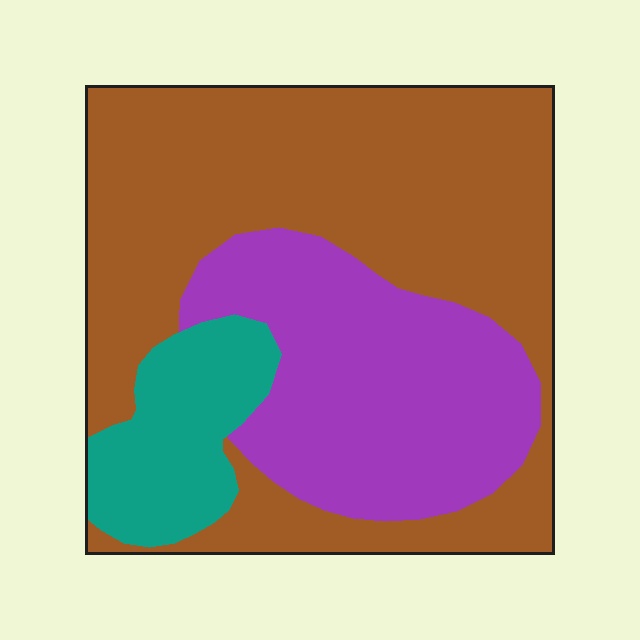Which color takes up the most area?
Brown, at roughly 55%.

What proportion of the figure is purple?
Purple covers roughly 30% of the figure.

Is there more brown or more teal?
Brown.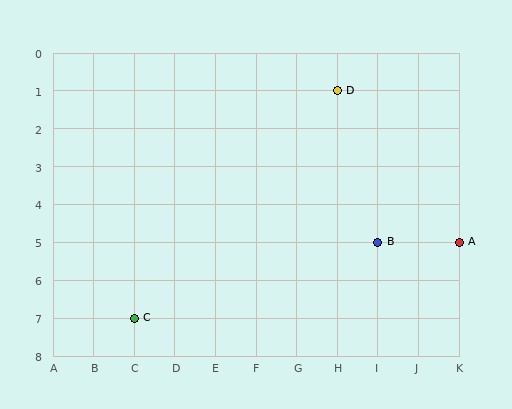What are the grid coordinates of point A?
Point A is at grid coordinates (K, 5).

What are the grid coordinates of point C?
Point C is at grid coordinates (C, 7).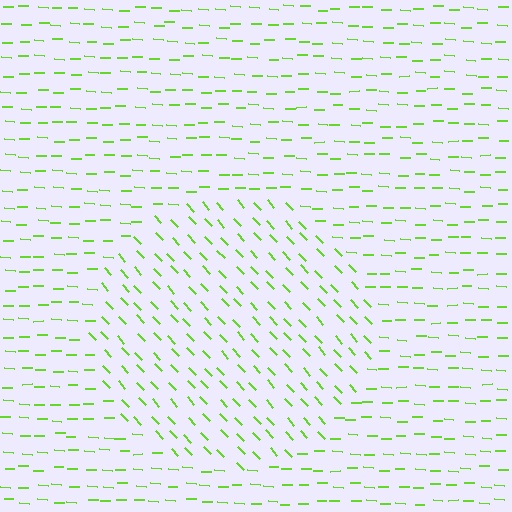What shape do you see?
I see a circle.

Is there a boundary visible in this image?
Yes, there is a texture boundary formed by a change in line orientation.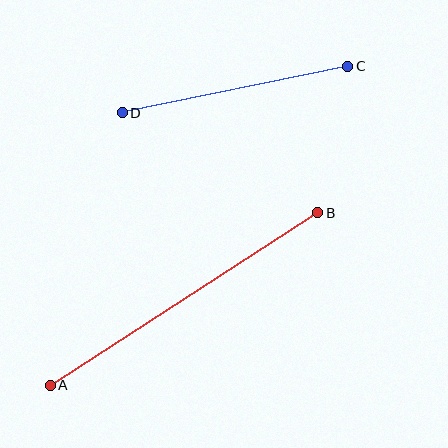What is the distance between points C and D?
The distance is approximately 230 pixels.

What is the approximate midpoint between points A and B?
The midpoint is at approximately (184, 299) pixels.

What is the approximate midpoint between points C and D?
The midpoint is at approximately (235, 90) pixels.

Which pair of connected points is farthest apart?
Points A and B are farthest apart.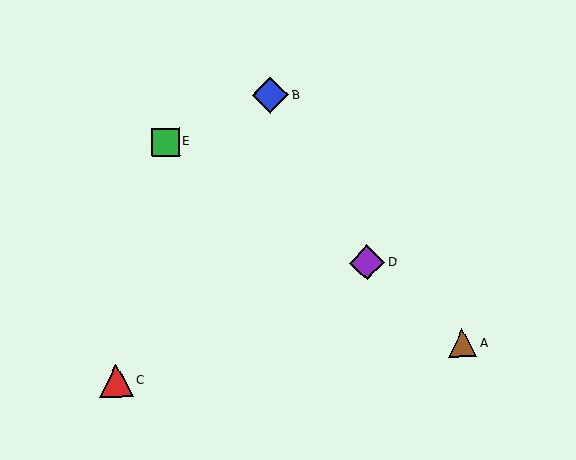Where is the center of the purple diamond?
The center of the purple diamond is at (367, 263).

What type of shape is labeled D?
Shape D is a purple diamond.